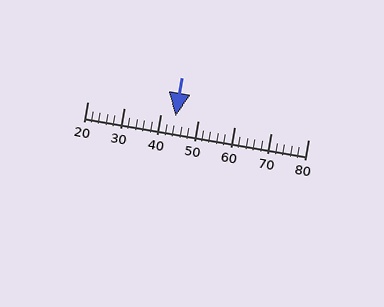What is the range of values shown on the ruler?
The ruler shows values from 20 to 80.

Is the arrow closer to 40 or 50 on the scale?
The arrow is closer to 40.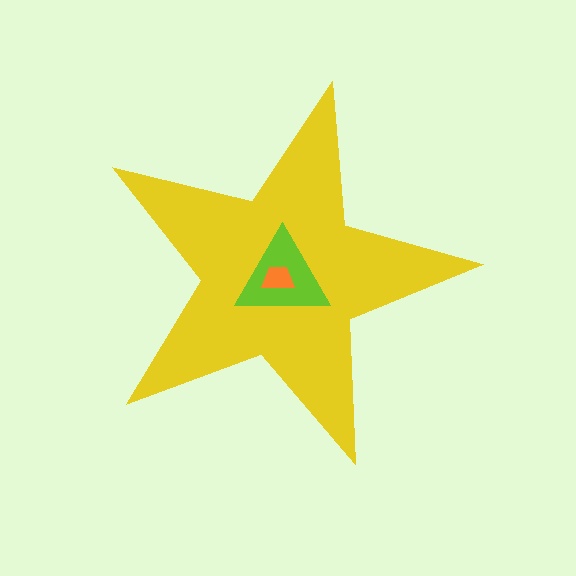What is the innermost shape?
The orange trapezoid.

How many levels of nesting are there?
3.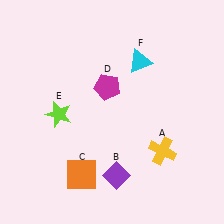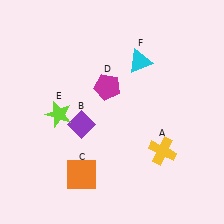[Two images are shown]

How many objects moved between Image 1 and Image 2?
1 object moved between the two images.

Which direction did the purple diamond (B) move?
The purple diamond (B) moved up.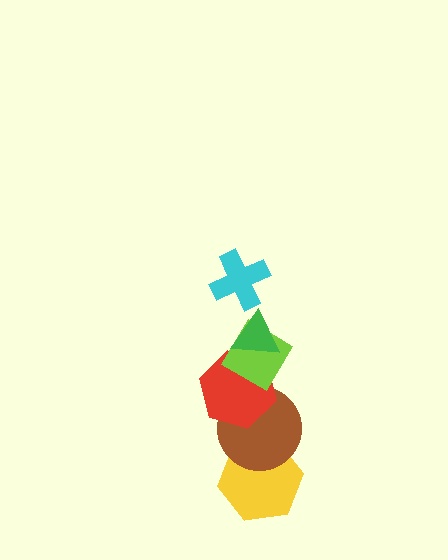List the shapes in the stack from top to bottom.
From top to bottom: the cyan cross, the green triangle, the lime diamond, the red hexagon, the brown circle, the yellow hexagon.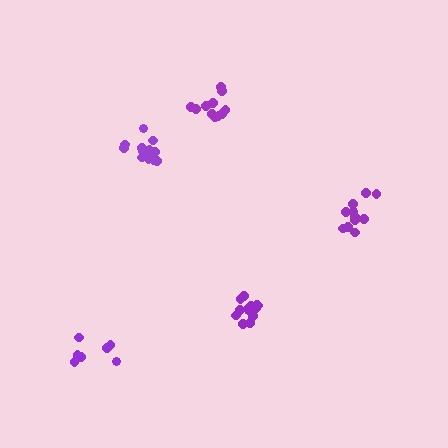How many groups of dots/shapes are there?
There are 5 groups.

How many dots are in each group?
Group 1: 13 dots, Group 2: 7 dots, Group 3: 11 dots, Group 4: 13 dots, Group 5: 11 dots (55 total).